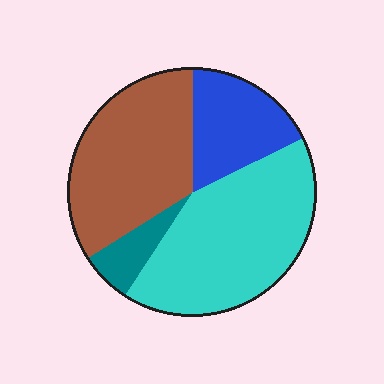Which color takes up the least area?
Teal, at roughly 5%.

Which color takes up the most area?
Cyan, at roughly 40%.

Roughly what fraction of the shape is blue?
Blue covers around 20% of the shape.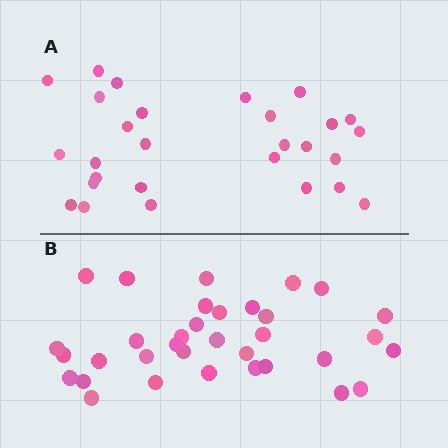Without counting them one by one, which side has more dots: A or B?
Region B (the bottom region) has more dots.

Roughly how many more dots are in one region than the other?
Region B has about 6 more dots than region A.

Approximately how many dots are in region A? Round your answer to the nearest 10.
About 30 dots. (The exact count is 28, which rounds to 30.)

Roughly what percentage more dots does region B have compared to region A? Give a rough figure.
About 20% more.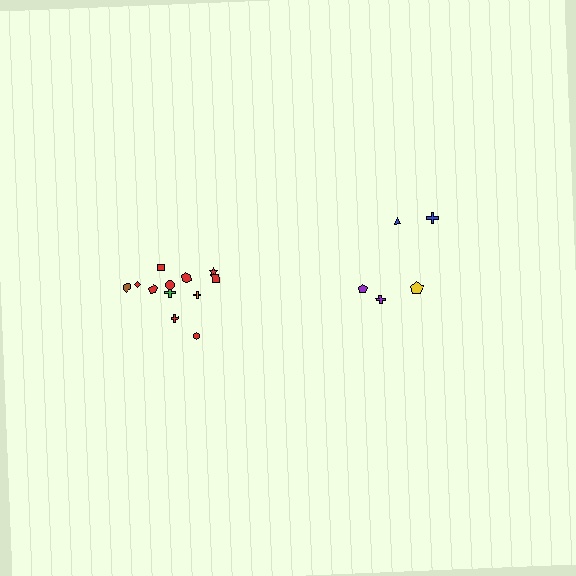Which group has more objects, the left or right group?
The left group.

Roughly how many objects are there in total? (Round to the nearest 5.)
Roughly 15 objects in total.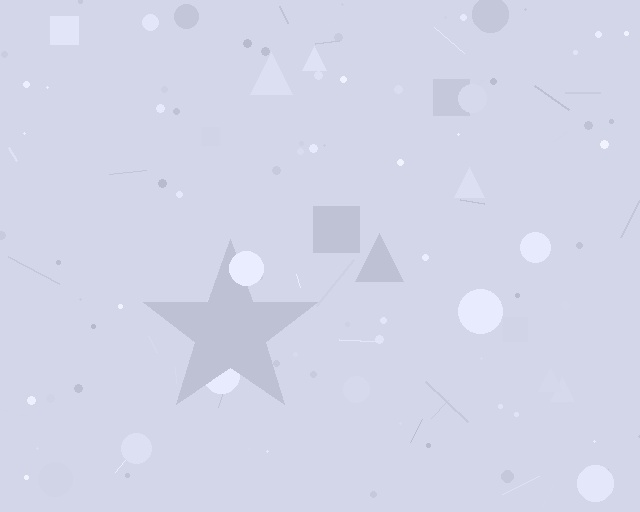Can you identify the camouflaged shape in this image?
The camouflaged shape is a star.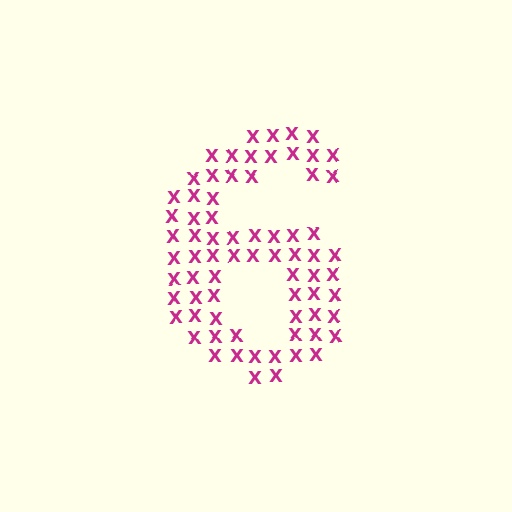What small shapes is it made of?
It is made of small letter X's.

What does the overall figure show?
The overall figure shows the digit 6.